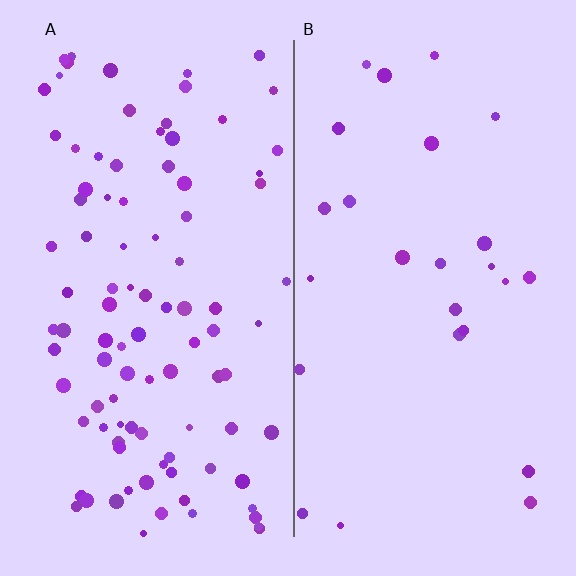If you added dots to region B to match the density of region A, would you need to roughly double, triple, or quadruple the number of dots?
Approximately quadruple.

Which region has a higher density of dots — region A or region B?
A (the left).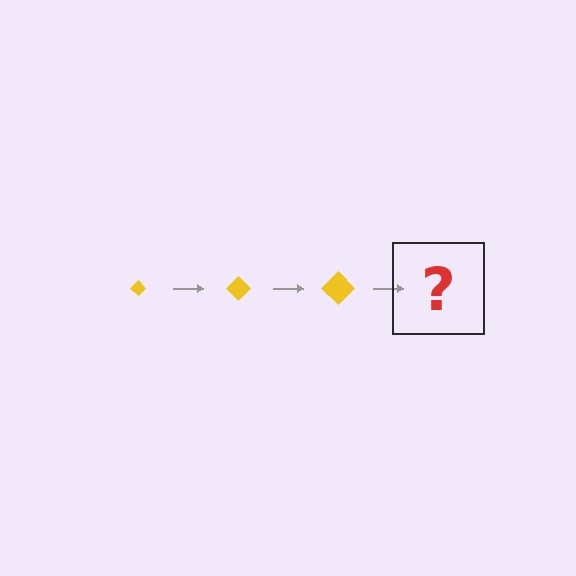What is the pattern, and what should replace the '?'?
The pattern is that the diamond gets progressively larger each step. The '?' should be a yellow diamond, larger than the previous one.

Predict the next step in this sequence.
The next step is a yellow diamond, larger than the previous one.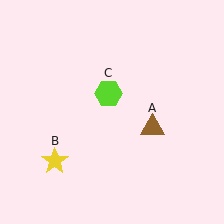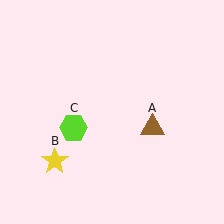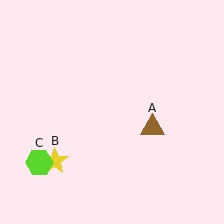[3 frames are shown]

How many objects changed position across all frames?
1 object changed position: lime hexagon (object C).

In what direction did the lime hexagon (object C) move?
The lime hexagon (object C) moved down and to the left.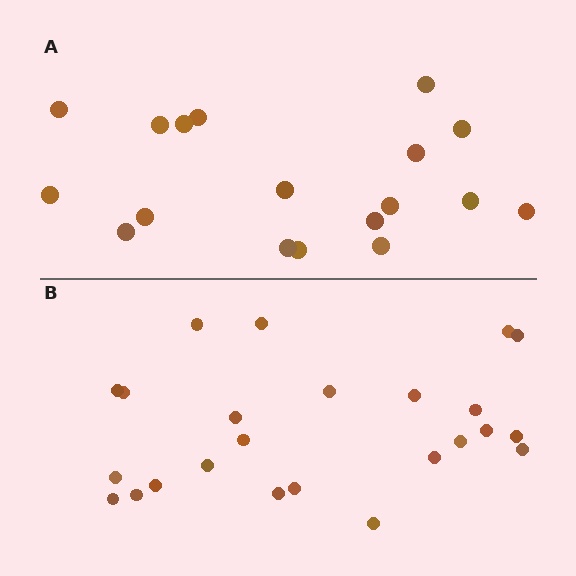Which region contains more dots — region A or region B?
Region B (the bottom region) has more dots.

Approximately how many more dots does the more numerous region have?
Region B has about 6 more dots than region A.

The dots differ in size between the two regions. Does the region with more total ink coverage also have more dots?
No. Region A has more total ink coverage because its dots are larger, but region B actually contains more individual dots. Total area can be misleading — the number of items is what matters here.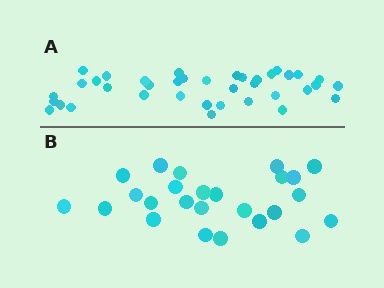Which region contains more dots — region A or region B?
Region A (the top region) has more dots.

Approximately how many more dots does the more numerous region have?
Region A has approximately 15 more dots than region B.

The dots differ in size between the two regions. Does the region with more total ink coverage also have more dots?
No. Region B has more total ink coverage because its dots are larger, but region A actually contains more individual dots. Total area can be misleading — the number of items is what matters here.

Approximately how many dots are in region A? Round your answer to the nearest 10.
About 40 dots. (The exact count is 38, which rounds to 40.)